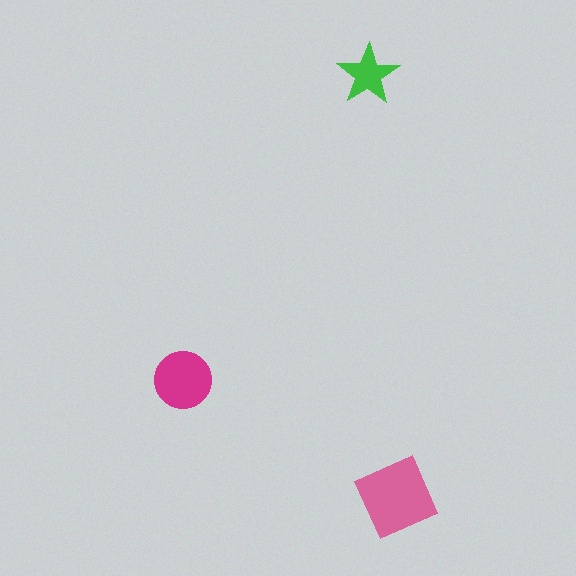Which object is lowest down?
The pink diamond is bottommost.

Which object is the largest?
The pink diamond.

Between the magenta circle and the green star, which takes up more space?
The magenta circle.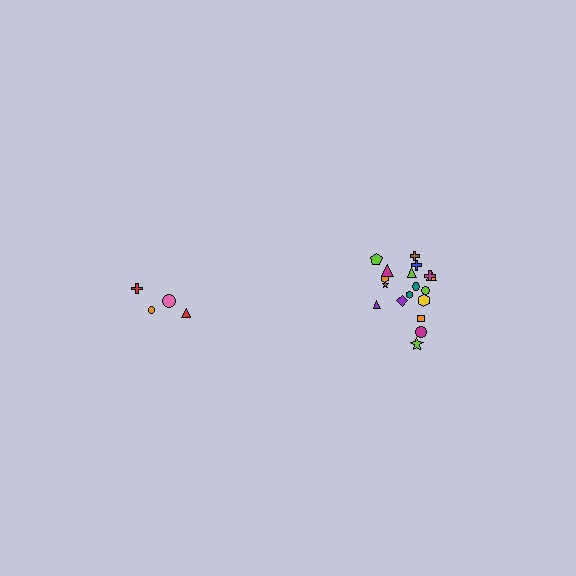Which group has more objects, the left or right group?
The right group.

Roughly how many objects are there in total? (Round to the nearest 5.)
Roughly 20 objects in total.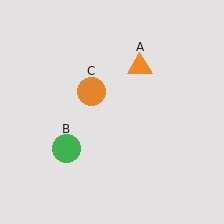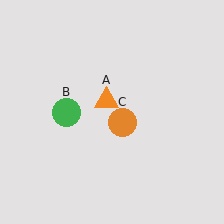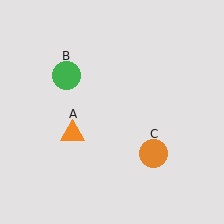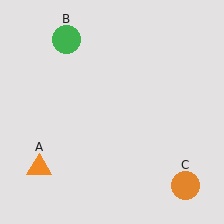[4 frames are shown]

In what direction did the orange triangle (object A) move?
The orange triangle (object A) moved down and to the left.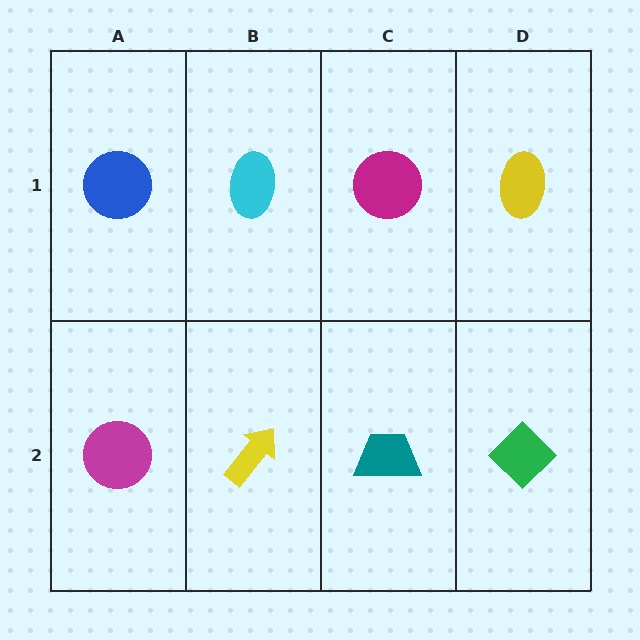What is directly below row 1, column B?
A yellow arrow.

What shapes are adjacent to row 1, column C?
A teal trapezoid (row 2, column C), a cyan ellipse (row 1, column B), a yellow ellipse (row 1, column D).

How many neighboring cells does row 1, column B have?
3.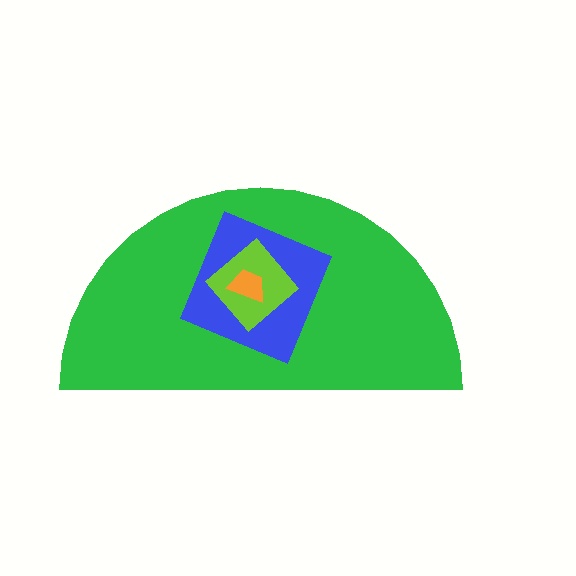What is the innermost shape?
The orange trapezoid.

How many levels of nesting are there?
4.